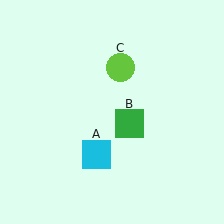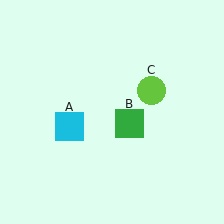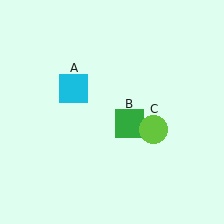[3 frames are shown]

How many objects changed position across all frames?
2 objects changed position: cyan square (object A), lime circle (object C).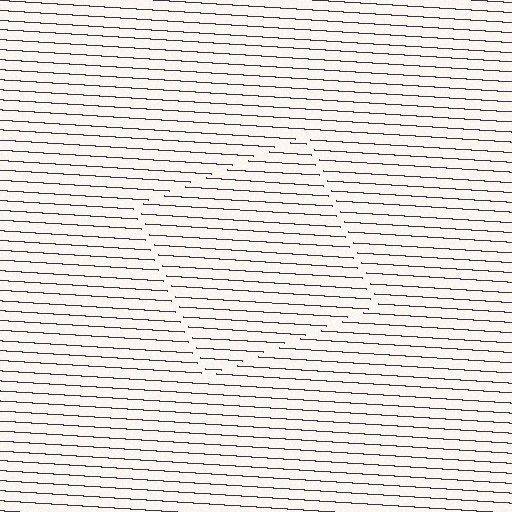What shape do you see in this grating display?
An illusory square. The interior of the shape contains the same grating, shifted by half a period — the contour is defined by the phase discontinuity where line-ends from the inner and outer gratings abut.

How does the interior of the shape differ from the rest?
The interior of the shape contains the same grating, shifted by half a period — the contour is defined by the phase discontinuity where line-ends from the inner and outer gratings abut.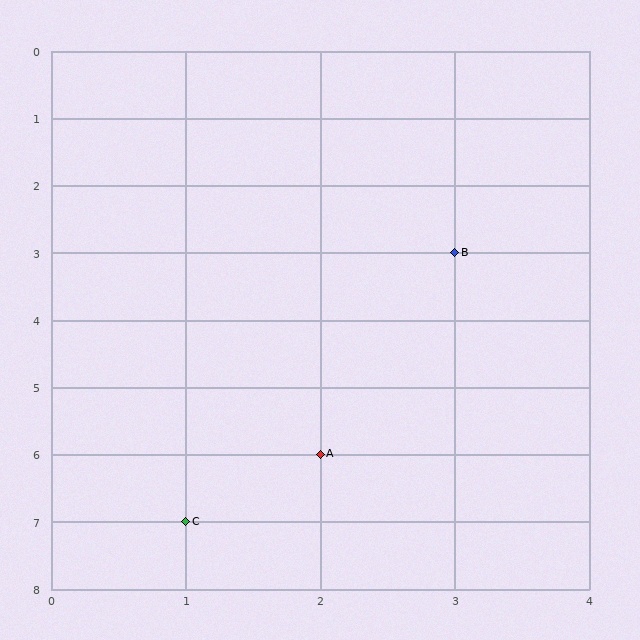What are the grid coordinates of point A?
Point A is at grid coordinates (2, 6).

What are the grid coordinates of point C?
Point C is at grid coordinates (1, 7).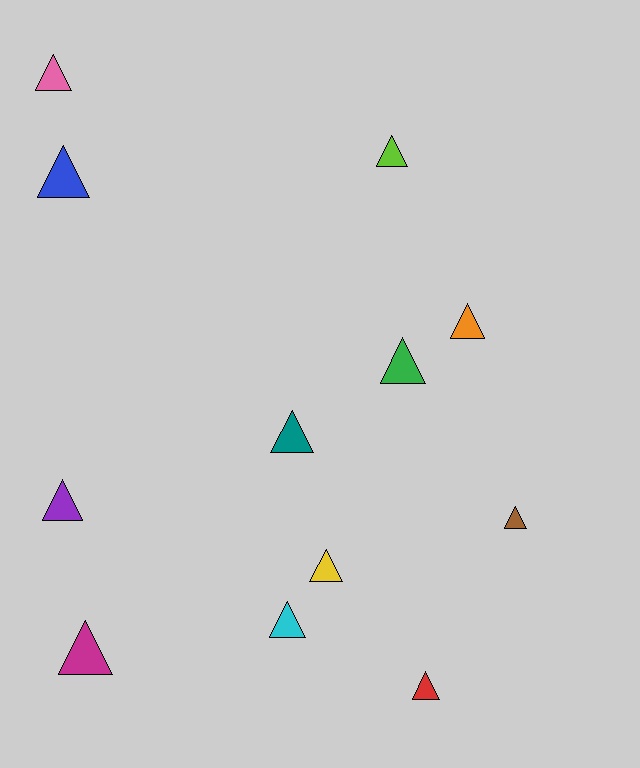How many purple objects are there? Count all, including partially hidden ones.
There is 1 purple object.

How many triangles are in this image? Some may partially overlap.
There are 12 triangles.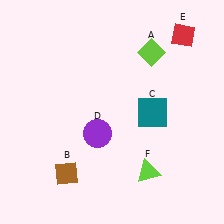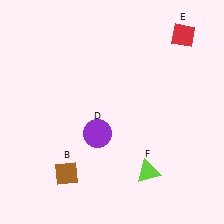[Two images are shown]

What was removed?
The lime diamond (A), the teal square (C) were removed in Image 2.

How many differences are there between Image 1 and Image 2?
There are 2 differences between the two images.